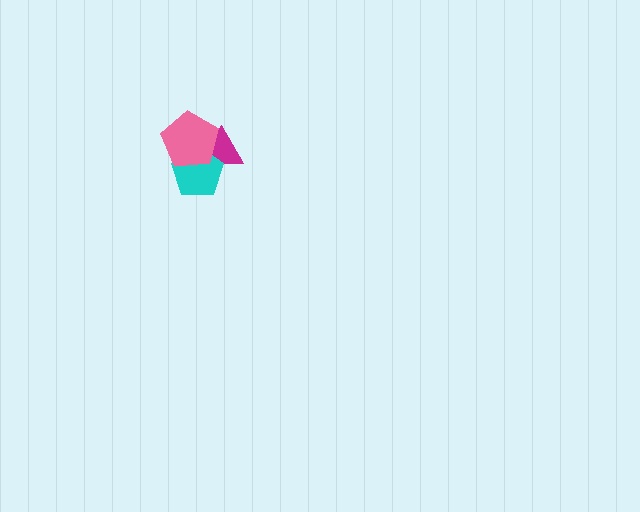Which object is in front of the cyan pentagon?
The pink pentagon is in front of the cyan pentagon.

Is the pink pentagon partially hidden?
No, no other shape covers it.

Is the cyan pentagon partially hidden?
Yes, it is partially covered by another shape.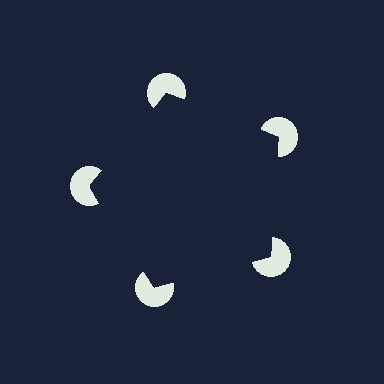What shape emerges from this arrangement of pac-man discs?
An illusory pentagon — its edges are inferred from the aligned wedge cuts in the pac-man discs, not physically drawn.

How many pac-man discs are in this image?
There are 5 — one at each vertex of the illusory pentagon.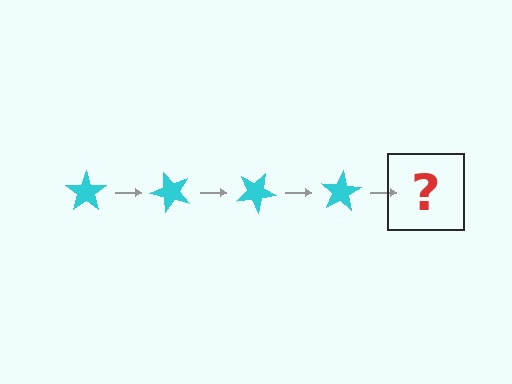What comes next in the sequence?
The next element should be a cyan star rotated 200 degrees.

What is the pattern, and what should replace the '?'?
The pattern is that the star rotates 50 degrees each step. The '?' should be a cyan star rotated 200 degrees.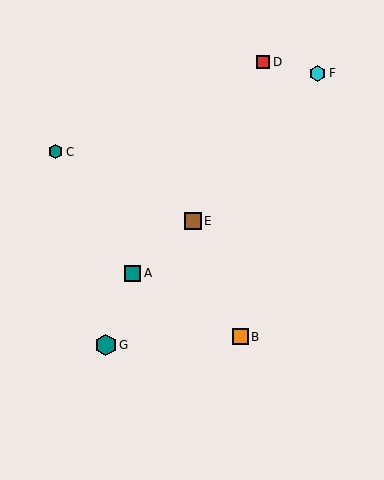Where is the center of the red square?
The center of the red square is at (263, 62).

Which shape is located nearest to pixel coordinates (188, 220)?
The brown square (labeled E) at (193, 221) is nearest to that location.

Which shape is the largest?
The teal hexagon (labeled G) is the largest.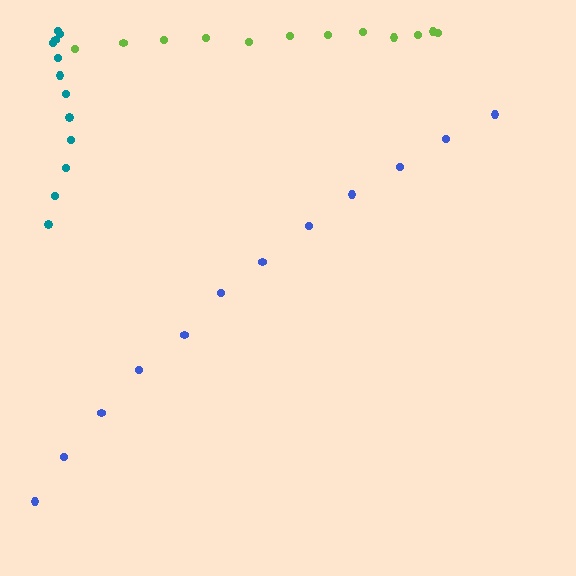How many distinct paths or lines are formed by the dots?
There are 3 distinct paths.